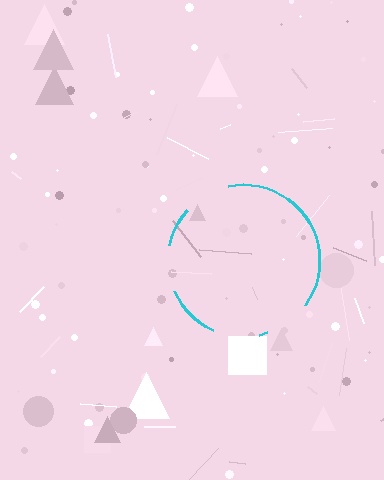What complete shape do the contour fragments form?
The contour fragments form a circle.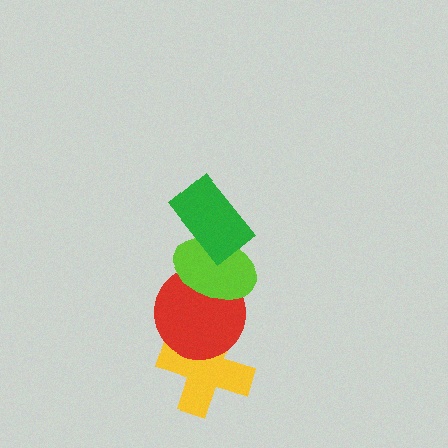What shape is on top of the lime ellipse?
The green rectangle is on top of the lime ellipse.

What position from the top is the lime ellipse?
The lime ellipse is 2nd from the top.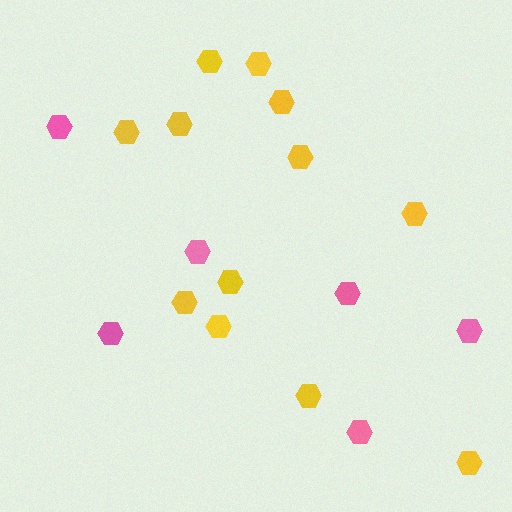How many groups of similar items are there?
There are 2 groups: one group of pink hexagons (6) and one group of yellow hexagons (12).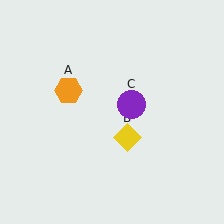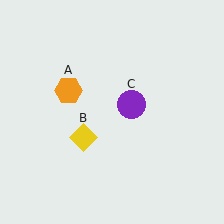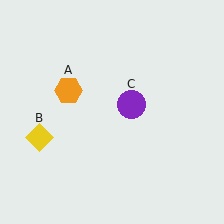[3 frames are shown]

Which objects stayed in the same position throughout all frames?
Orange hexagon (object A) and purple circle (object C) remained stationary.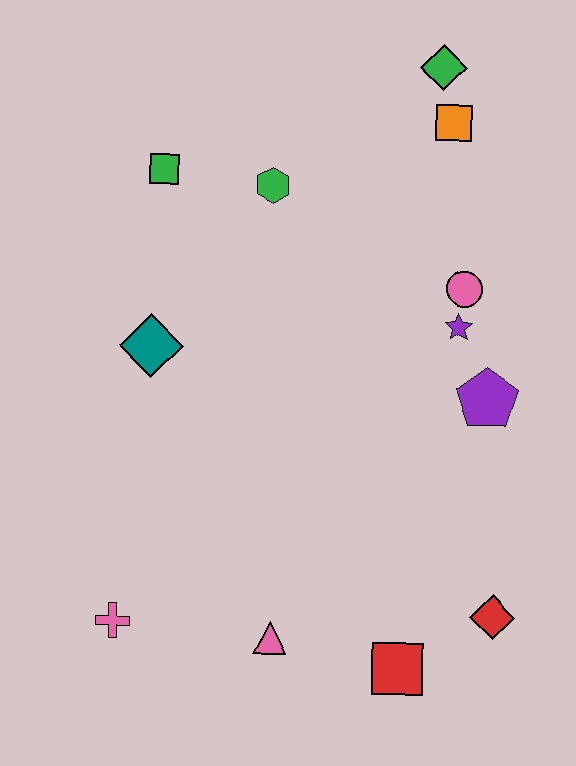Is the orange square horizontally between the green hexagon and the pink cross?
No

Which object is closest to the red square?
The red diamond is closest to the red square.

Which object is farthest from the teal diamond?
The red diamond is farthest from the teal diamond.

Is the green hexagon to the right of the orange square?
No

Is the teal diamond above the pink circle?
No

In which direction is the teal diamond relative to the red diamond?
The teal diamond is to the left of the red diamond.